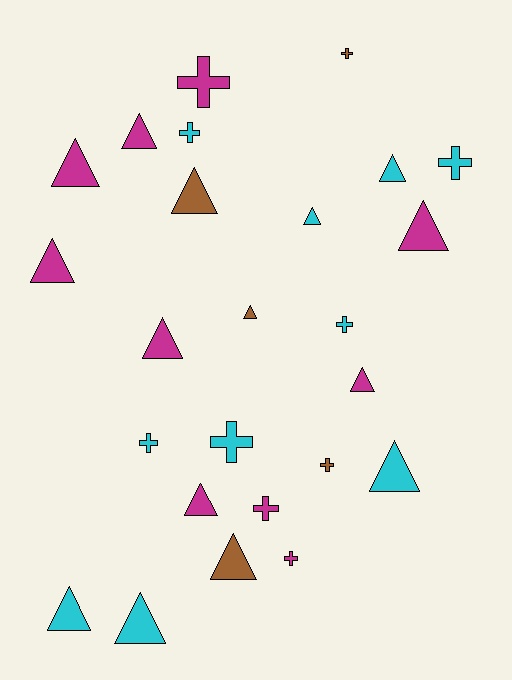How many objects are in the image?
There are 25 objects.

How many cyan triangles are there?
There are 5 cyan triangles.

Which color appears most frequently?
Cyan, with 10 objects.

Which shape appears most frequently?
Triangle, with 15 objects.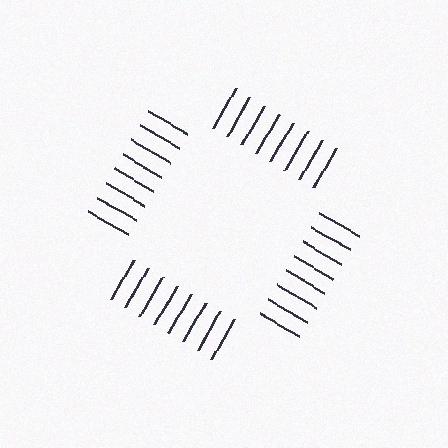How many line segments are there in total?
32 — 8 along each of the 4 edges.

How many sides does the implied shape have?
4 sides — the line-ends trace a square.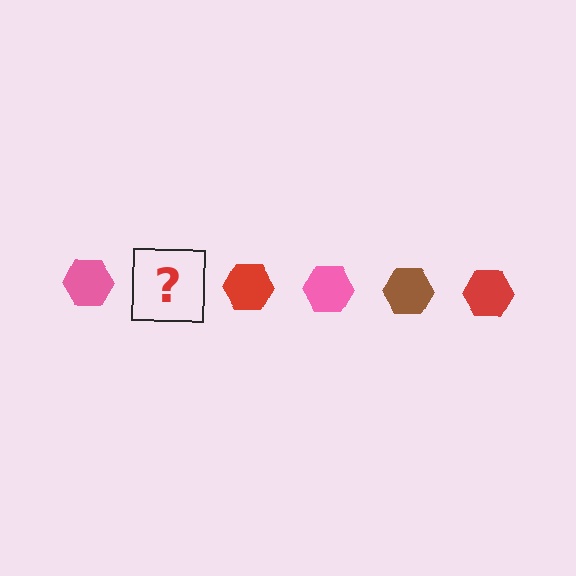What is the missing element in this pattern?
The missing element is a brown hexagon.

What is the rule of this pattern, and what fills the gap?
The rule is that the pattern cycles through pink, brown, red hexagons. The gap should be filled with a brown hexagon.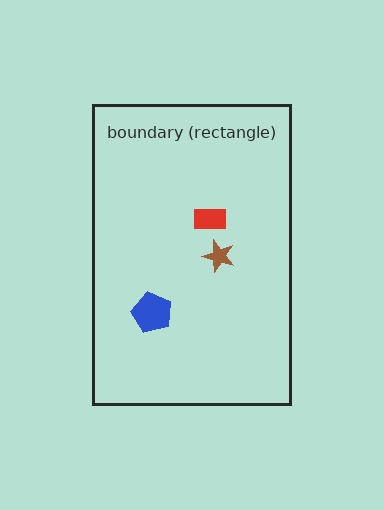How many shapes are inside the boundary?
3 inside, 0 outside.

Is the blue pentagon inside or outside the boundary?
Inside.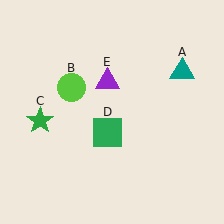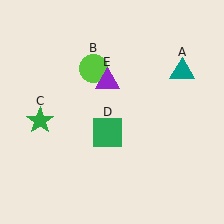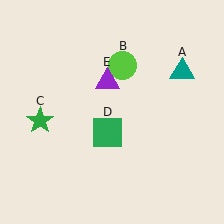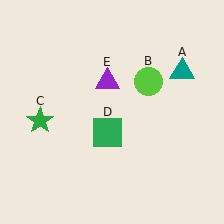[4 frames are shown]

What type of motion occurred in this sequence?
The lime circle (object B) rotated clockwise around the center of the scene.